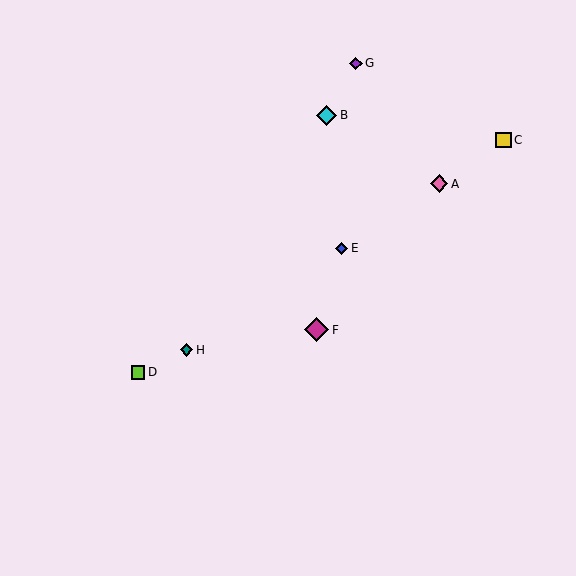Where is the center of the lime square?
The center of the lime square is at (138, 372).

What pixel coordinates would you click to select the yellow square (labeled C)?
Click at (503, 140) to select the yellow square C.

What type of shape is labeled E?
Shape E is a blue diamond.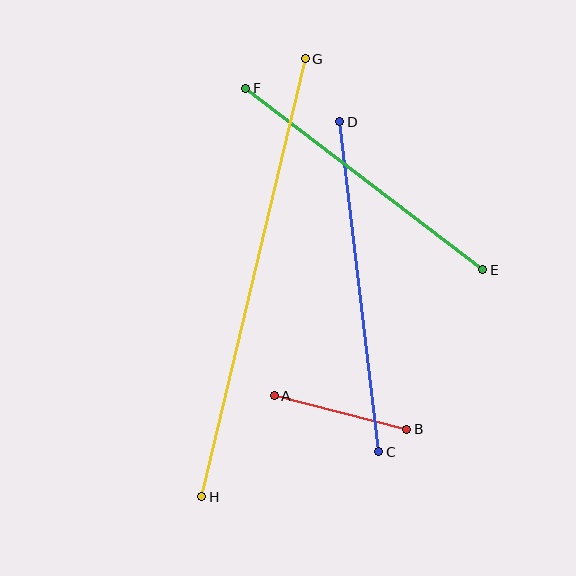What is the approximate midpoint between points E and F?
The midpoint is at approximately (364, 179) pixels.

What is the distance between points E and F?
The distance is approximately 298 pixels.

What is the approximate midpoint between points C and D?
The midpoint is at approximately (359, 287) pixels.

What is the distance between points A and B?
The distance is approximately 137 pixels.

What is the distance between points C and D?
The distance is approximately 333 pixels.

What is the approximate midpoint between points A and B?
The midpoint is at approximately (341, 412) pixels.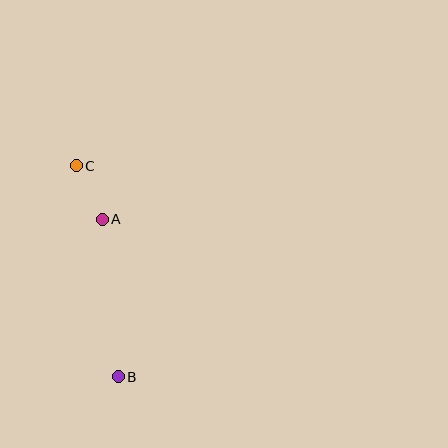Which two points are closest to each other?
Points A and C are closest to each other.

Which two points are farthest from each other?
Points B and C are farthest from each other.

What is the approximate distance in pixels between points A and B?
The distance between A and B is approximately 158 pixels.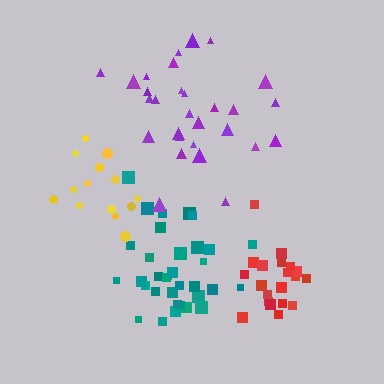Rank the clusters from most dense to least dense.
red, teal, yellow, purple.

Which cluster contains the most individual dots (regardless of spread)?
Teal (34).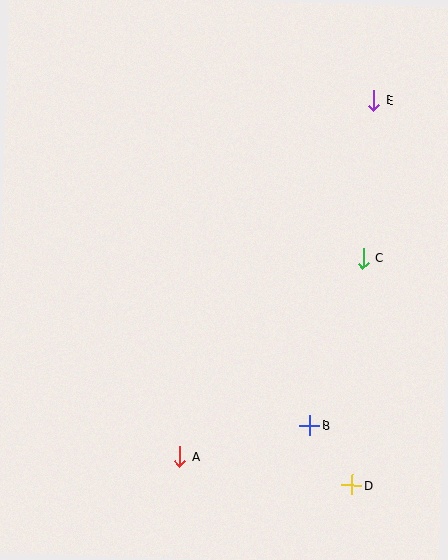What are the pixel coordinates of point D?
Point D is at (352, 485).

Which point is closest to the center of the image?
Point C at (363, 258) is closest to the center.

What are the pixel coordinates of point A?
Point A is at (180, 456).